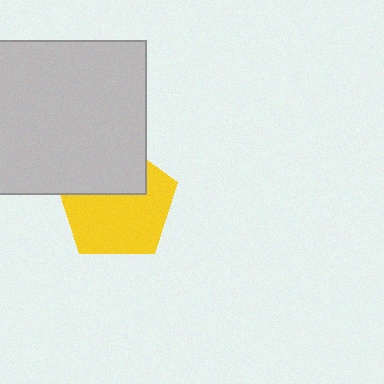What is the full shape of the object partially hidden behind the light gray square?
The partially hidden object is a yellow pentagon.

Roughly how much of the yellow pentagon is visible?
About half of it is visible (roughly 64%).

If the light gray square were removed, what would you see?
You would see the complete yellow pentagon.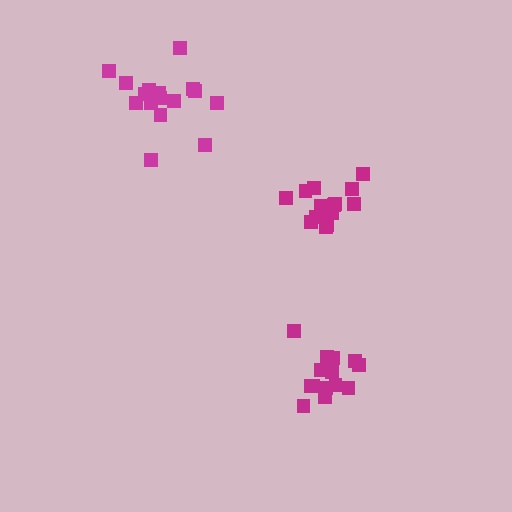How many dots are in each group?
Group 1: 14 dots, Group 2: 16 dots, Group 3: 15 dots (45 total).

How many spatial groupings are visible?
There are 3 spatial groupings.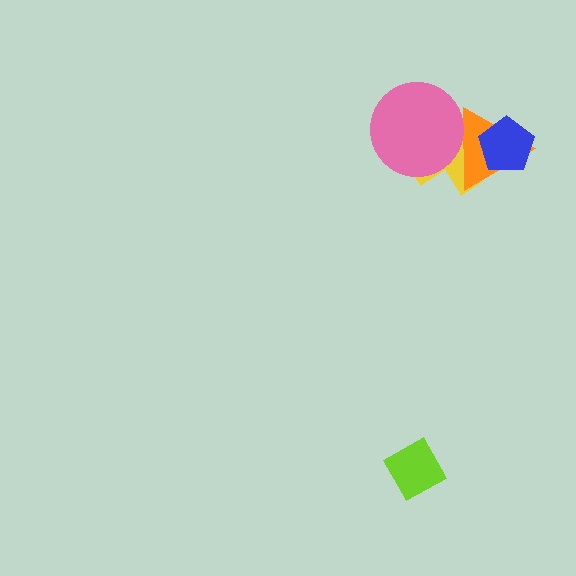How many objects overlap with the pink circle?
2 objects overlap with the pink circle.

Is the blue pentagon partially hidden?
No, no other shape covers it.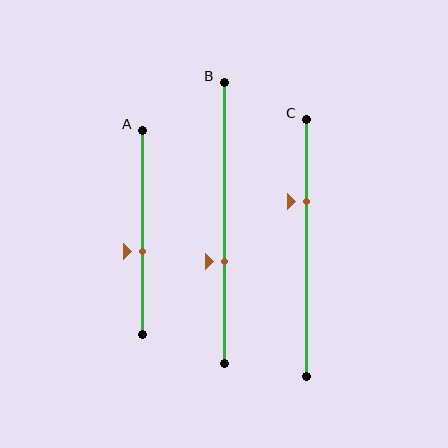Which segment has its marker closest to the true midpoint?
Segment A has its marker closest to the true midpoint.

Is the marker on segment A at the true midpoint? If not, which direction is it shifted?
No, the marker on segment A is shifted downward by about 9% of the segment length.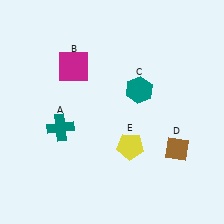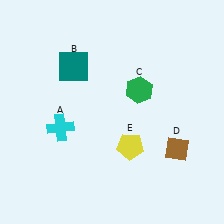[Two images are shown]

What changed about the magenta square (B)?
In Image 1, B is magenta. In Image 2, it changed to teal.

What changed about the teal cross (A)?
In Image 1, A is teal. In Image 2, it changed to cyan.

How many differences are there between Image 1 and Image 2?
There are 3 differences between the two images.